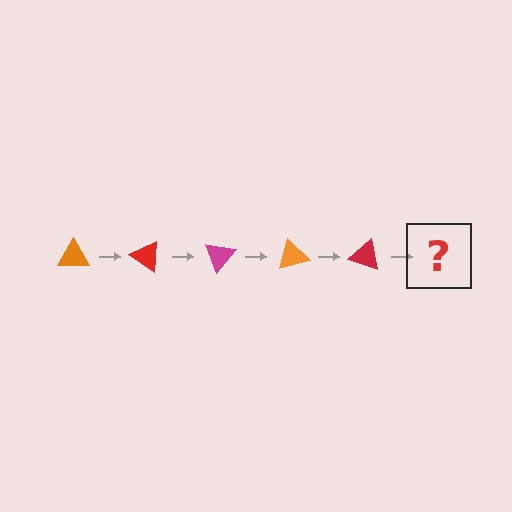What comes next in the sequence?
The next element should be a magenta triangle, rotated 175 degrees from the start.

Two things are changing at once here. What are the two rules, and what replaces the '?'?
The two rules are that it rotates 35 degrees each step and the color cycles through orange, red, and magenta. The '?' should be a magenta triangle, rotated 175 degrees from the start.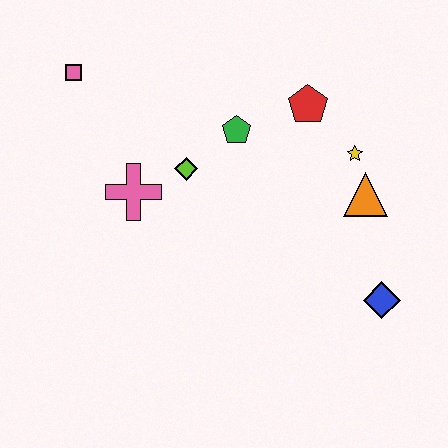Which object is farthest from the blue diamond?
The pink square is farthest from the blue diamond.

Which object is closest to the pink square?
The pink cross is closest to the pink square.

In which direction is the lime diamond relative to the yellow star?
The lime diamond is to the left of the yellow star.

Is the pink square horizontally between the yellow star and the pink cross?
No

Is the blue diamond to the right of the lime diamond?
Yes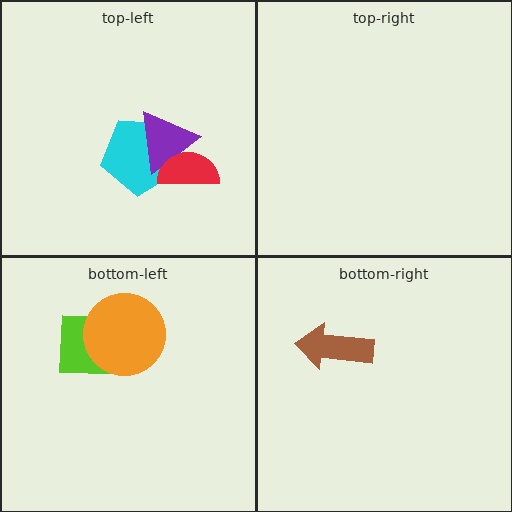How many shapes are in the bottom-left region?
2.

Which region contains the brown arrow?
The bottom-right region.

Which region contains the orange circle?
The bottom-left region.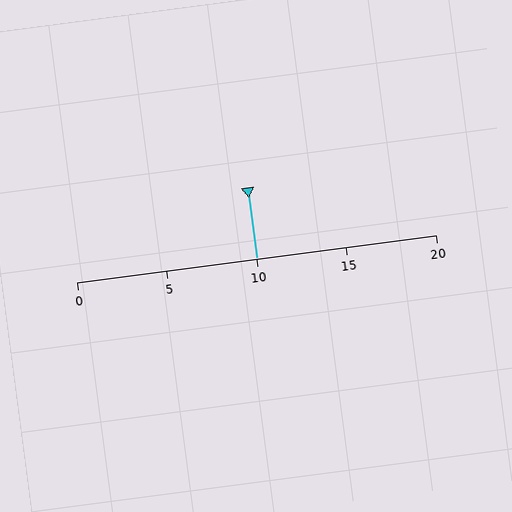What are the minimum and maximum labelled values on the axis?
The axis runs from 0 to 20.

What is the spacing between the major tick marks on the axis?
The major ticks are spaced 5 apart.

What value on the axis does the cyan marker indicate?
The marker indicates approximately 10.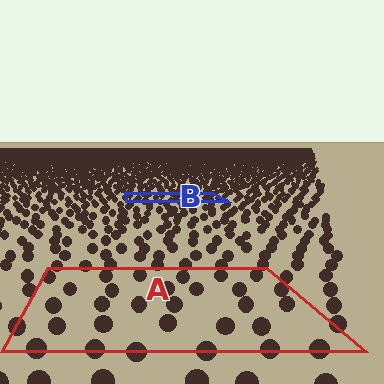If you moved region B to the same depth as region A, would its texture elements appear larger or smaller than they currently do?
They would appear larger. At a closer depth, the same texture elements are projected at a bigger on-screen size.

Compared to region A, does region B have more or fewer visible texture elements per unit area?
Region B has more texture elements per unit area — they are packed more densely because it is farther away.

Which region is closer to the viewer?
Region A is closer. The texture elements there are larger and more spread out.